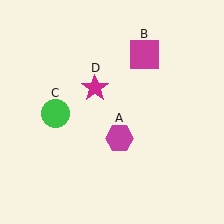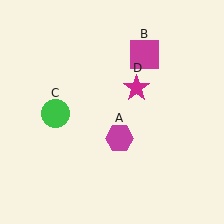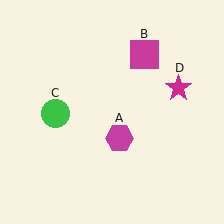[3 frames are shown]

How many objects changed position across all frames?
1 object changed position: magenta star (object D).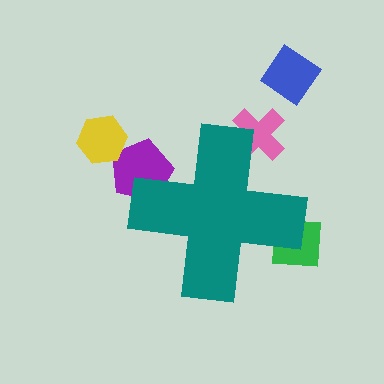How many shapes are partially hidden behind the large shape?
3 shapes are partially hidden.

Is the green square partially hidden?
Yes, the green square is partially hidden behind the teal cross.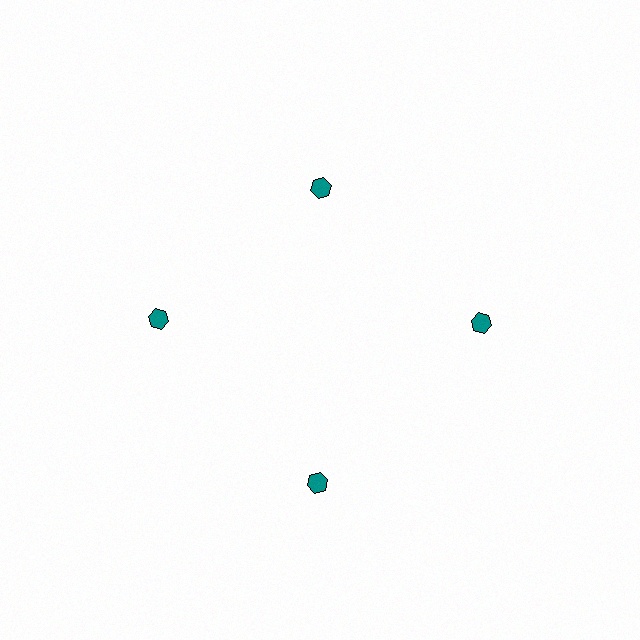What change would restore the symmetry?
The symmetry would be restored by moving it outward, back onto the ring so that all 4 hexagons sit at equal angles and equal distance from the center.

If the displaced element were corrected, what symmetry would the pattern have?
It would have 4-fold rotational symmetry — the pattern would map onto itself every 90 degrees.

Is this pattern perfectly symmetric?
No. The 4 teal hexagons are arranged in a ring, but one element near the 12 o'clock position is pulled inward toward the center, breaking the 4-fold rotational symmetry.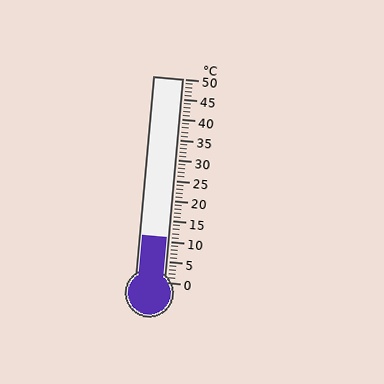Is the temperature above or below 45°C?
The temperature is below 45°C.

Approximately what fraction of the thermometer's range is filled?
The thermometer is filled to approximately 20% of its range.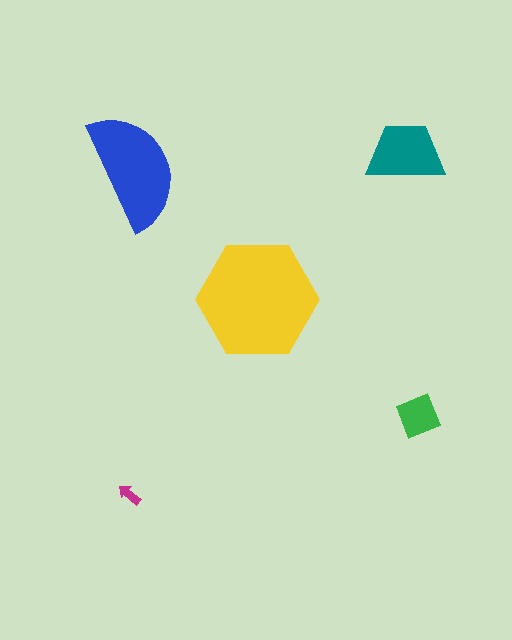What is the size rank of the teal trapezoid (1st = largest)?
3rd.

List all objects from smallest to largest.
The magenta arrow, the green diamond, the teal trapezoid, the blue semicircle, the yellow hexagon.